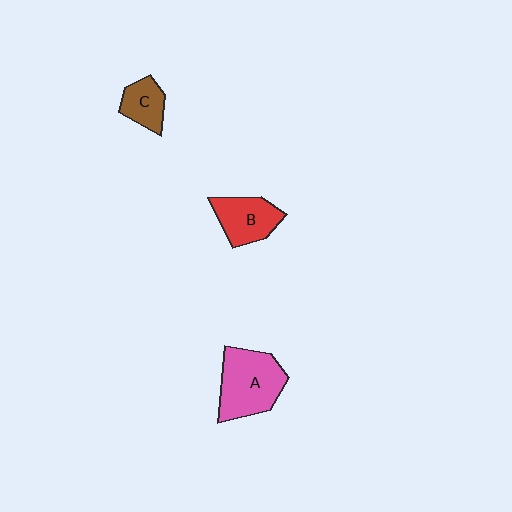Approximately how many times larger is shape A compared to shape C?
Approximately 2.1 times.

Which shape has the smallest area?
Shape C (brown).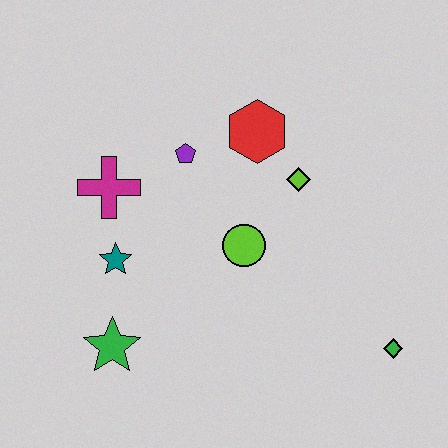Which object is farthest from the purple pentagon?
The green diamond is farthest from the purple pentagon.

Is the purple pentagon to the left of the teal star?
No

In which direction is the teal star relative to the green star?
The teal star is above the green star.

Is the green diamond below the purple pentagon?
Yes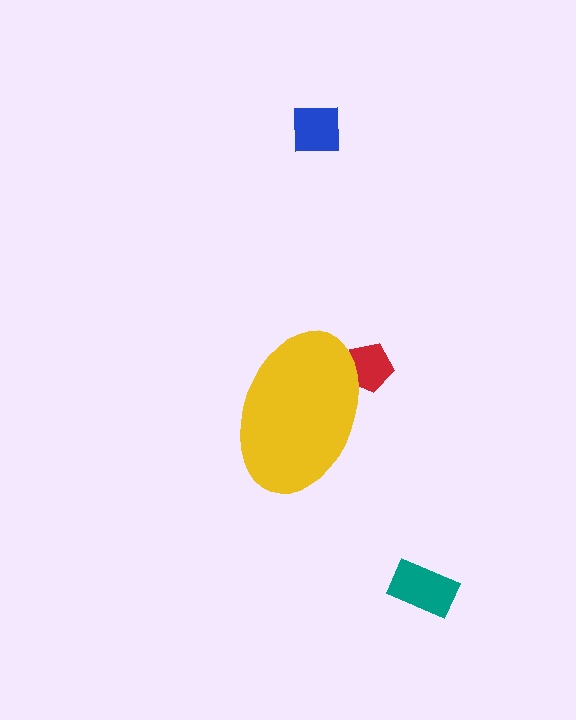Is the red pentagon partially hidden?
Yes, the red pentagon is partially hidden behind the yellow ellipse.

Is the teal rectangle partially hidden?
No, the teal rectangle is fully visible.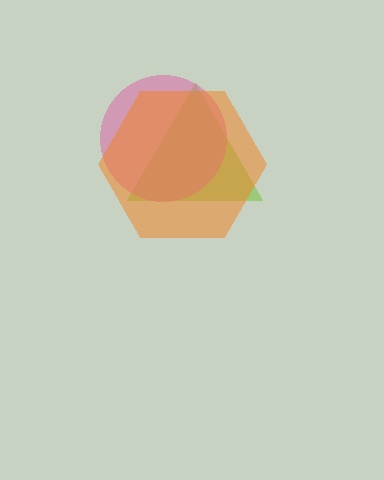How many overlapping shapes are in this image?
There are 3 overlapping shapes in the image.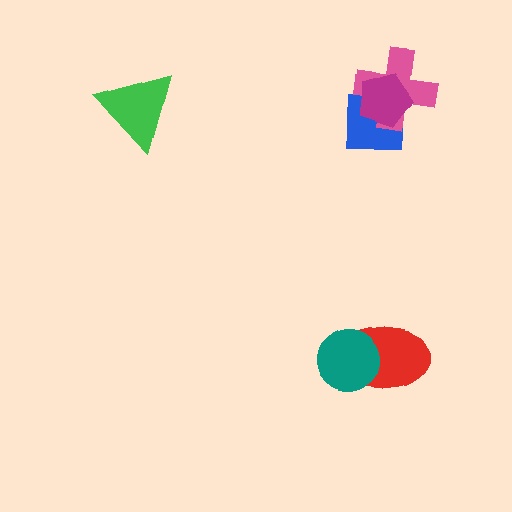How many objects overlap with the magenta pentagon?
2 objects overlap with the magenta pentagon.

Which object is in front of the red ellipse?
The teal circle is in front of the red ellipse.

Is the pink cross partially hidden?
Yes, it is partially covered by another shape.